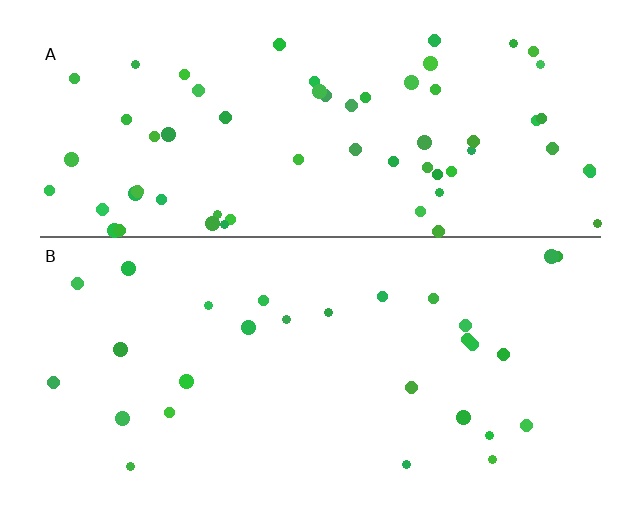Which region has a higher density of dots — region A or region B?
A (the top).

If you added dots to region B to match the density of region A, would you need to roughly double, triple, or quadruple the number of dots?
Approximately double.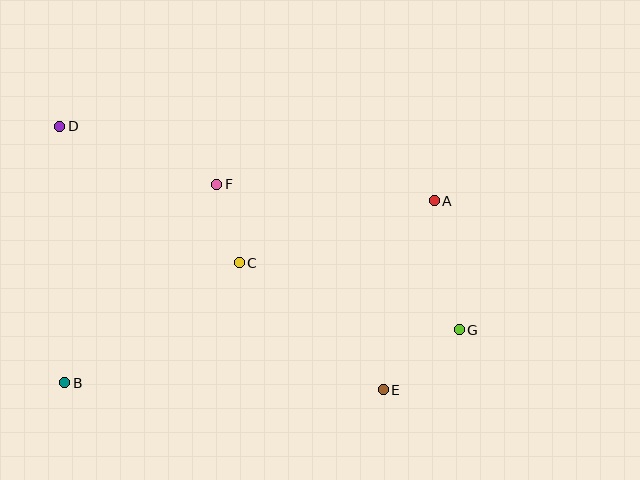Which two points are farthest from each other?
Points D and G are farthest from each other.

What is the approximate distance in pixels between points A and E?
The distance between A and E is approximately 196 pixels.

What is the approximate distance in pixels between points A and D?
The distance between A and D is approximately 382 pixels.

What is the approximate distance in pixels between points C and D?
The distance between C and D is approximately 225 pixels.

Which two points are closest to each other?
Points C and F are closest to each other.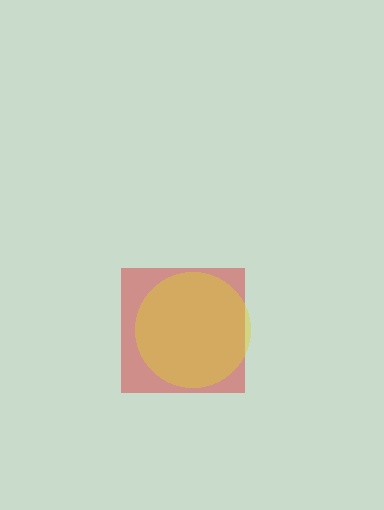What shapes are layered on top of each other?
The layered shapes are: a red square, a yellow circle.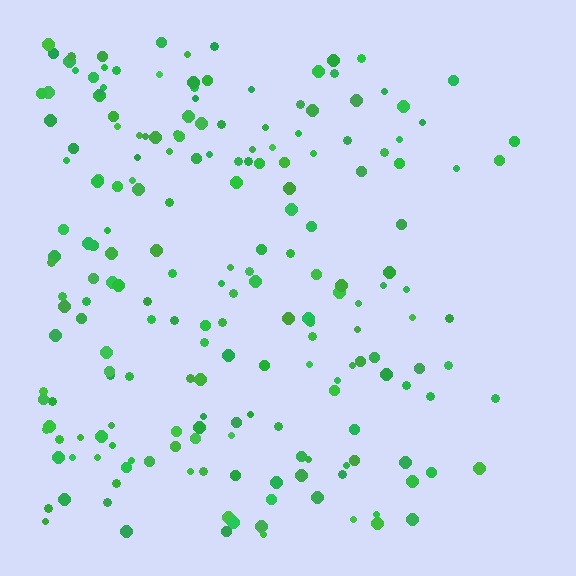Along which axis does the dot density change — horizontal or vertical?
Horizontal.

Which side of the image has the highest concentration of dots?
The left.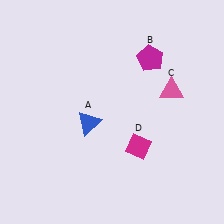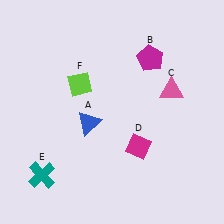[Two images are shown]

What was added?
A teal cross (E), a lime diamond (F) were added in Image 2.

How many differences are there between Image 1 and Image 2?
There are 2 differences between the two images.